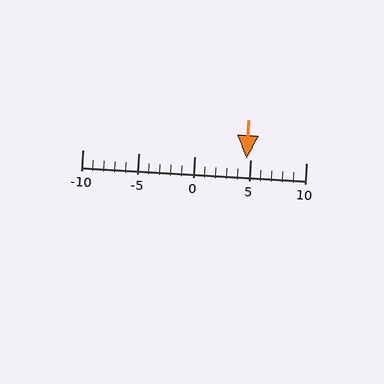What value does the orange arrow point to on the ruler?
The orange arrow points to approximately 5.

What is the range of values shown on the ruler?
The ruler shows values from -10 to 10.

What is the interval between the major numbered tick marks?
The major tick marks are spaced 5 units apart.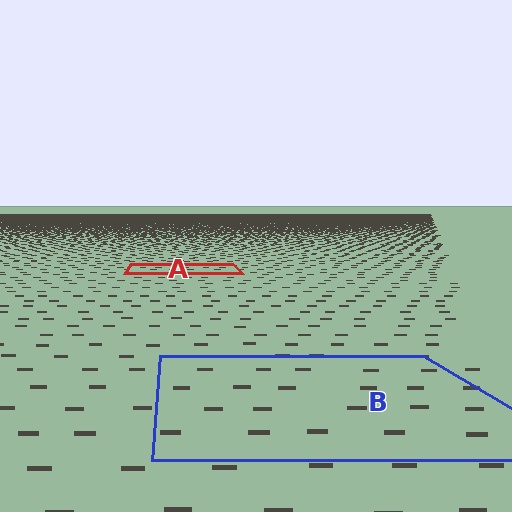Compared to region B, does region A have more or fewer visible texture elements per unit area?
Region A has more texture elements per unit area — they are packed more densely because it is farther away.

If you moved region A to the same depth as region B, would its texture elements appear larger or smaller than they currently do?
They would appear larger. At a closer depth, the same texture elements are projected at a bigger on-screen size.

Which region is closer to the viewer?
Region B is closer. The texture elements there are larger and more spread out.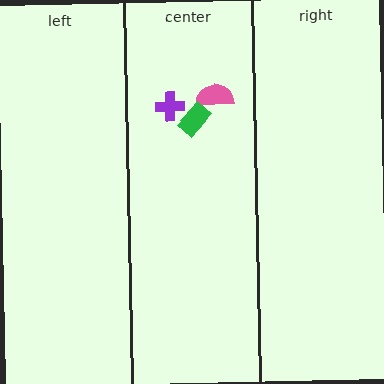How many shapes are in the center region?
3.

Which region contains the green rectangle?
The center region.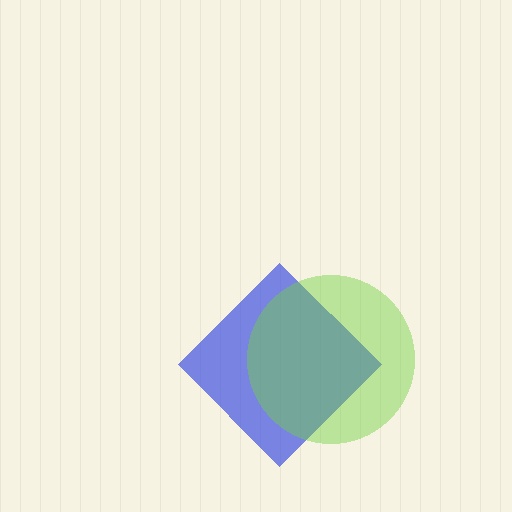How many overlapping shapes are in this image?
There are 2 overlapping shapes in the image.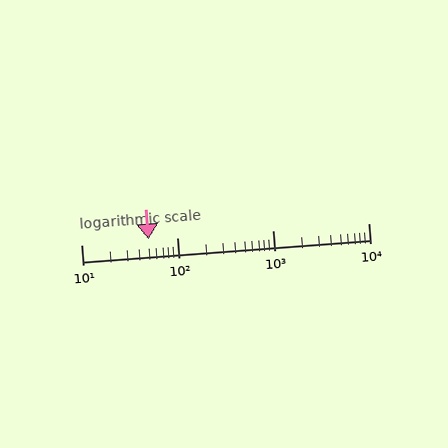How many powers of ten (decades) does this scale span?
The scale spans 3 decades, from 10 to 10000.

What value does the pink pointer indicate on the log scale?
The pointer indicates approximately 51.